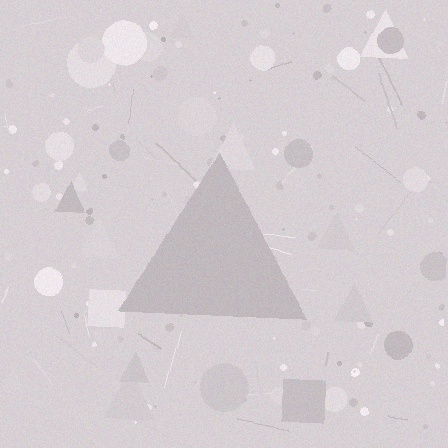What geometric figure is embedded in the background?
A triangle is embedded in the background.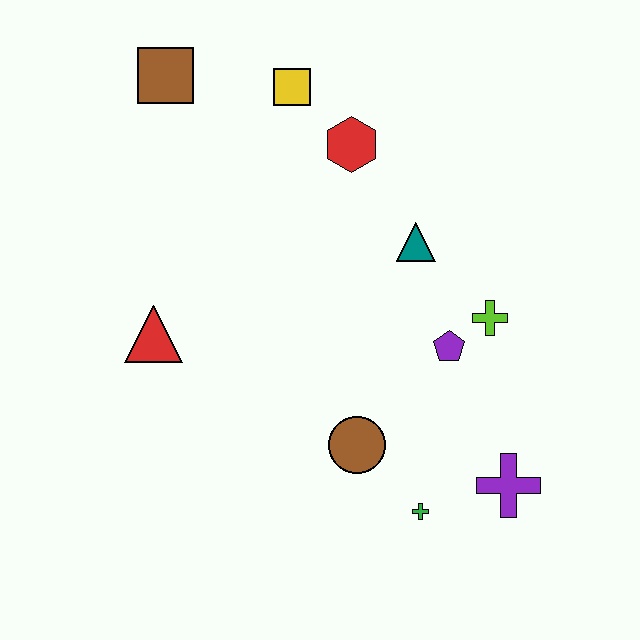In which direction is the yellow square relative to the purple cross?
The yellow square is above the purple cross.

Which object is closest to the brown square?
The yellow square is closest to the brown square.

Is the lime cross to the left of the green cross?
No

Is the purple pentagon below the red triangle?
Yes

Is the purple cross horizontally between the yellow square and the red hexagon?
No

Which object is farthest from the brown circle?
The brown square is farthest from the brown circle.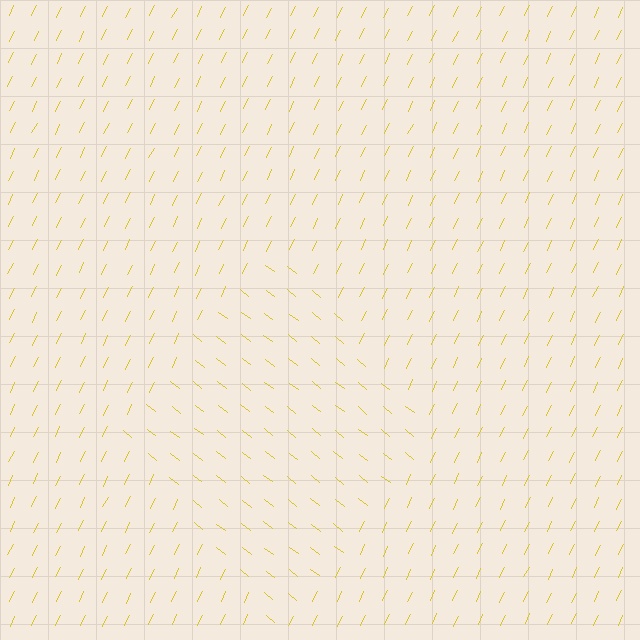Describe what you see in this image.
The image is filled with small yellow line segments. A diamond region in the image has lines oriented differently from the surrounding lines, creating a visible texture boundary.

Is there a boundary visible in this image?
Yes, there is a texture boundary formed by a change in line orientation.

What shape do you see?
I see a diamond.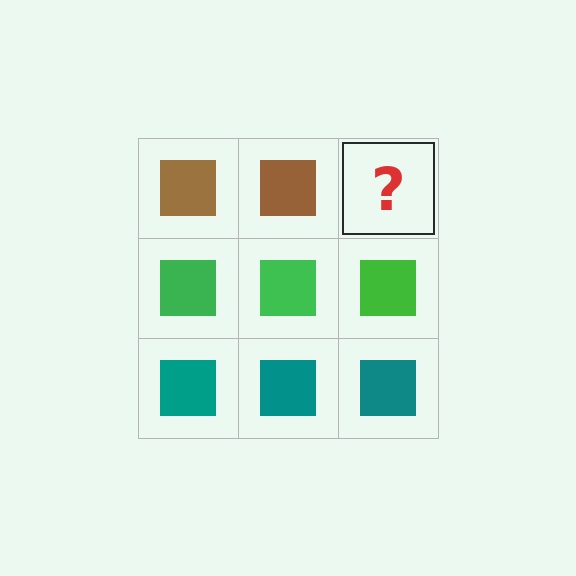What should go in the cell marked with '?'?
The missing cell should contain a brown square.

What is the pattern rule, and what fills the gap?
The rule is that each row has a consistent color. The gap should be filled with a brown square.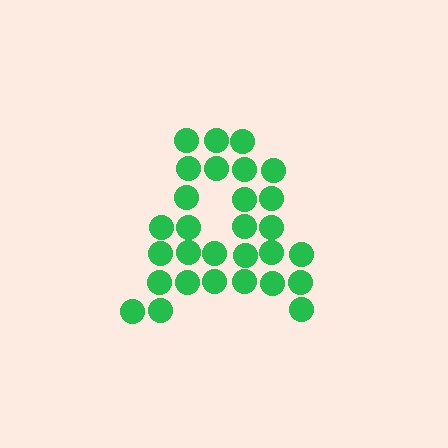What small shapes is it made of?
It is made of small circles.